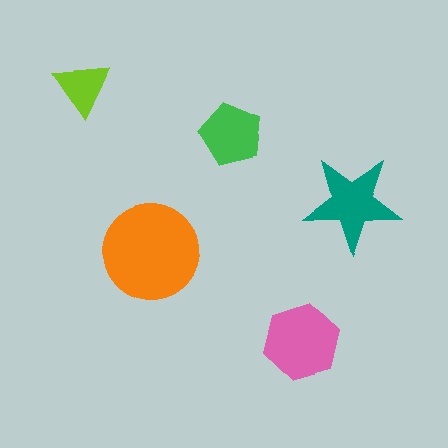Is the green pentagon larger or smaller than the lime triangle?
Larger.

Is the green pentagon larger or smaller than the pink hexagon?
Smaller.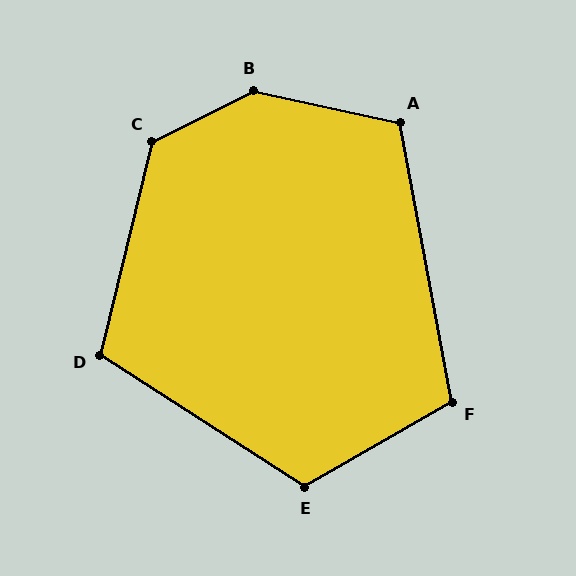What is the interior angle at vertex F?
Approximately 109 degrees (obtuse).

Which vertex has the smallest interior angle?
D, at approximately 109 degrees.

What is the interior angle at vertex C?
Approximately 130 degrees (obtuse).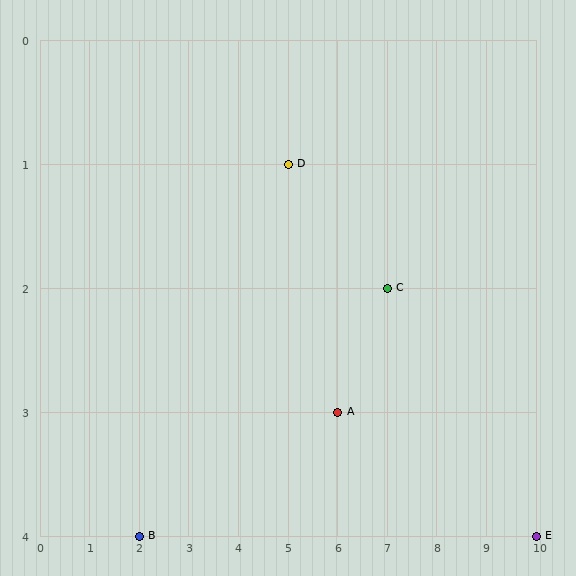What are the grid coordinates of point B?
Point B is at grid coordinates (2, 4).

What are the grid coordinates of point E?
Point E is at grid coordinates (10, 4).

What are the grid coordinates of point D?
Point D is at grid coordinates (5, 1).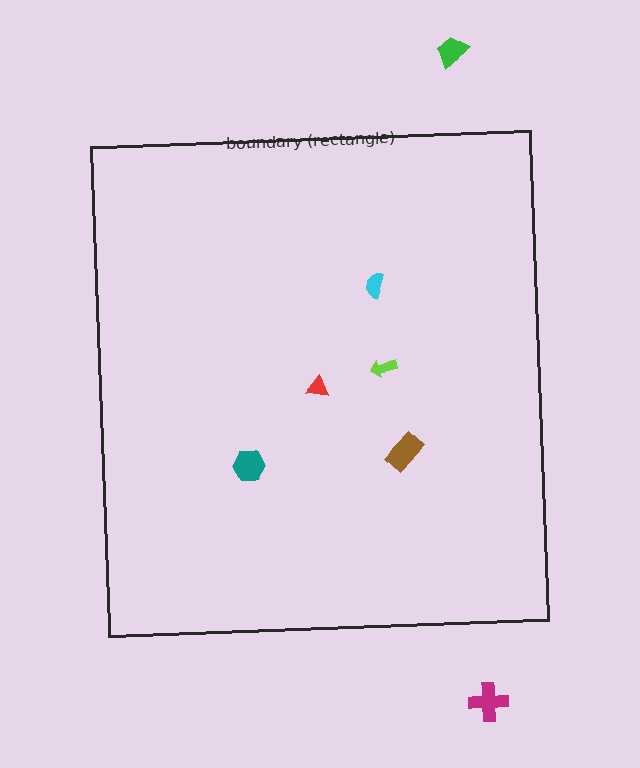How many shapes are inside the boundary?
5 inside, 2 outside.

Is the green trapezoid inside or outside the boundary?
Outside.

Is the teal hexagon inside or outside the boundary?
Inside.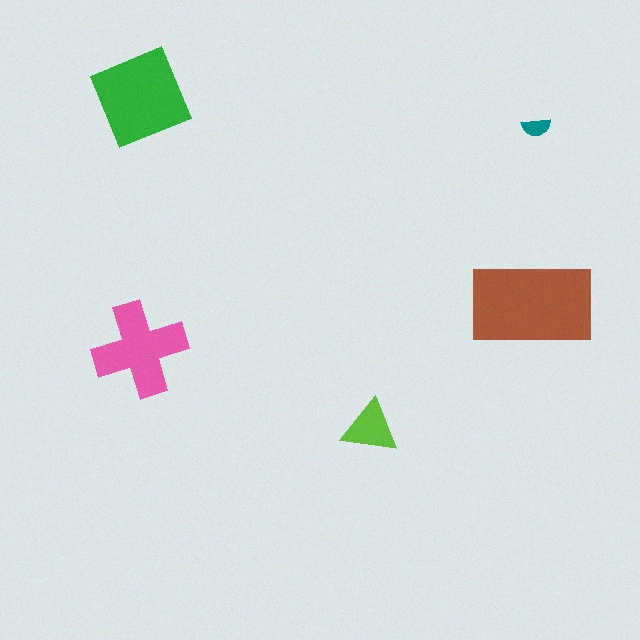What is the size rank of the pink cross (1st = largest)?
3rd.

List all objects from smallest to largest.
The teal semicircle, the lime triangle, the pink cross, the green diamond, the brown rectangle.